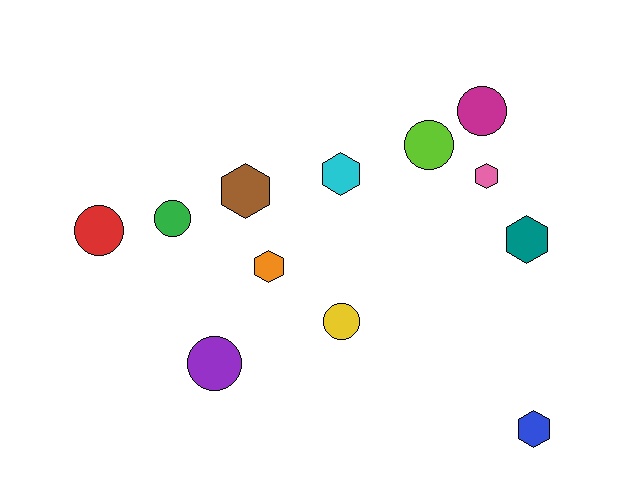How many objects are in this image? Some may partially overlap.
There are 12 objects.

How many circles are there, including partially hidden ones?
There are 6 circles.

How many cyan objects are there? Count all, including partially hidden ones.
There is 1 cyan object.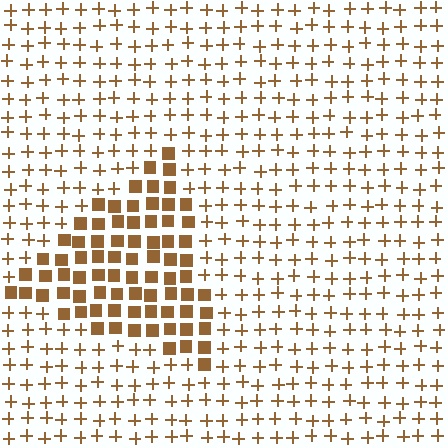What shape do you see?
I see a triangle.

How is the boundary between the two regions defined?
The boundary is defined by a change in element shape: squares inside vs. plus signs outside. All elements share the same color and spacing.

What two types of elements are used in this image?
The image uses squares inside the triangle region and plus signs outside it.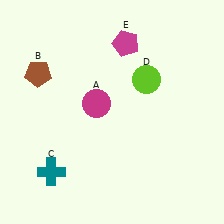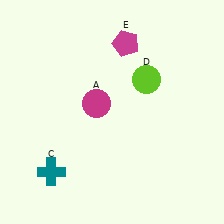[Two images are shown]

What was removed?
The brown pentagon (B) was removed in Image 2.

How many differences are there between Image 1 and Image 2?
There is 1 difference between the two images.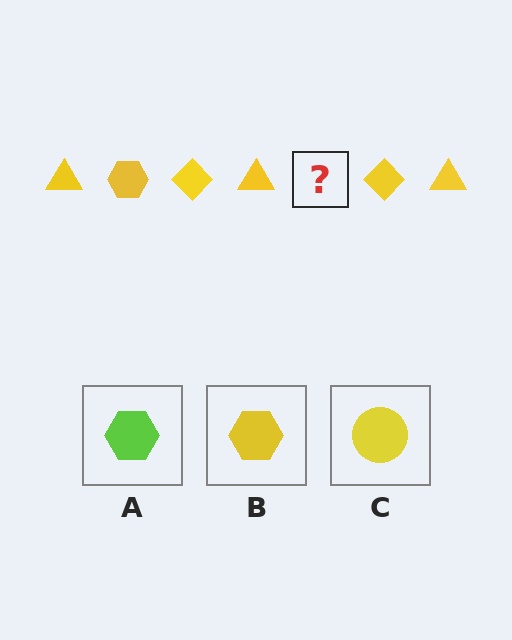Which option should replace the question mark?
Option B.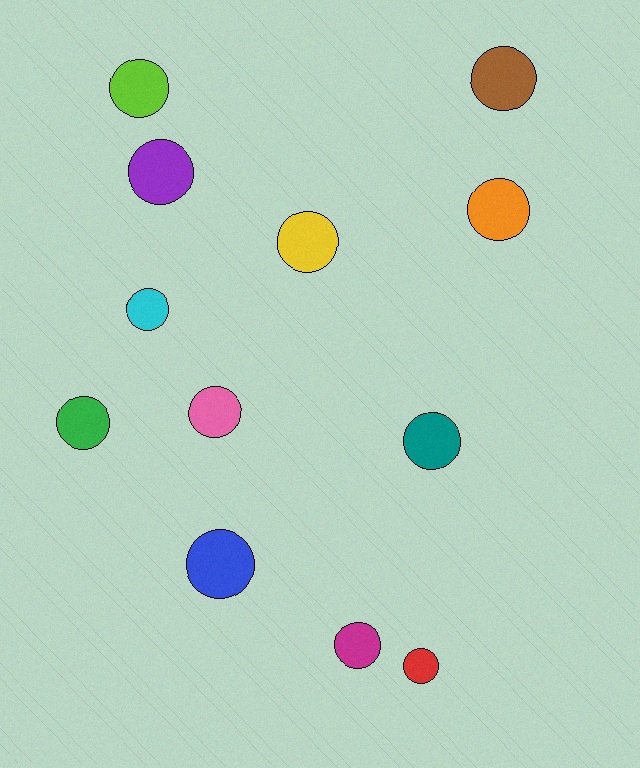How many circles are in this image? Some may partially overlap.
There are 12 circles.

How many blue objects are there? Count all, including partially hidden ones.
There is 1 blue object.